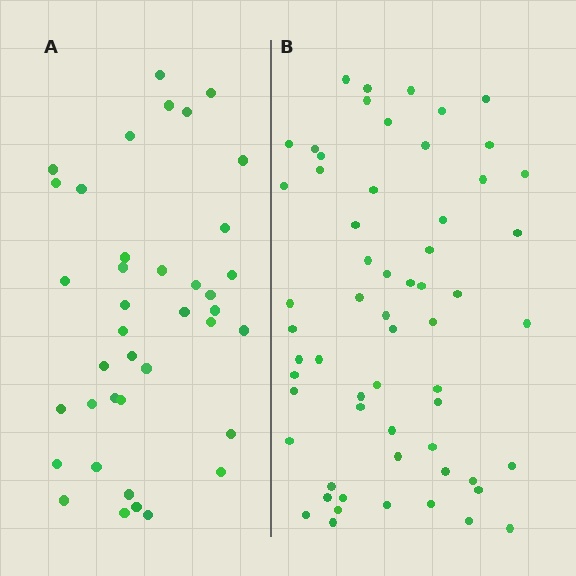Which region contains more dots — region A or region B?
Region B (the right region) has more dots.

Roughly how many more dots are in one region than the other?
Region B has approximately 20 more dots than region A.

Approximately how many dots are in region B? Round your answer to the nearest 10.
About 60 dots.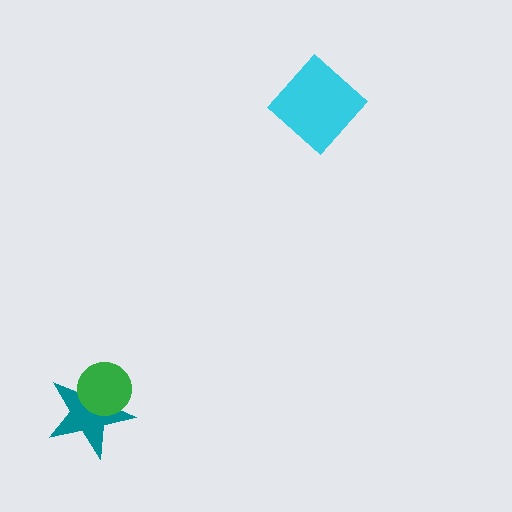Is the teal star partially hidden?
Yes, it is partially covered by another shape.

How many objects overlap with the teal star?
1 object overlaps with the teal star.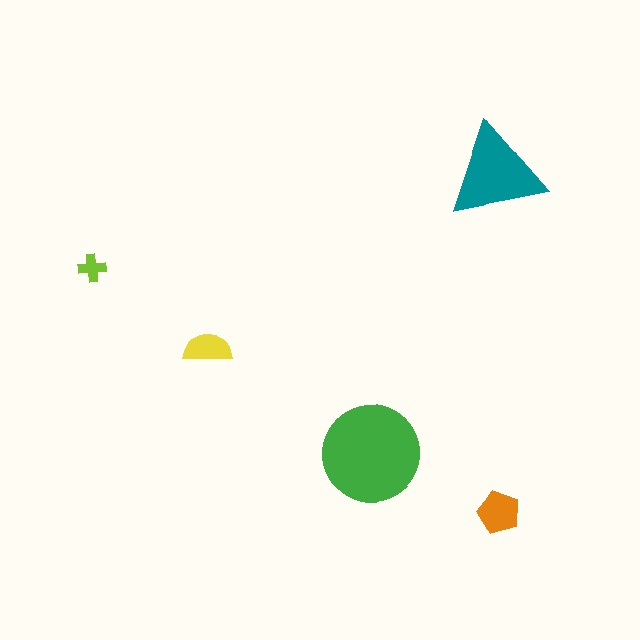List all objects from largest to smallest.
The green circle, the teal triangle, the orange pentagon, the yellow semicircle, the lime cross.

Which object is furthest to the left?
The lime cross is leftmost.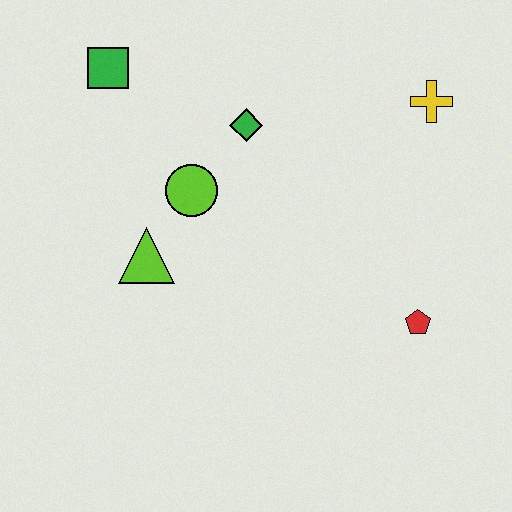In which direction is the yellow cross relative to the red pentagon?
The yellow cross is above the red pentagon.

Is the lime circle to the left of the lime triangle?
No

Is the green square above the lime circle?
Yes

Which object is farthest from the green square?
The red pentagon is farthest from the green square.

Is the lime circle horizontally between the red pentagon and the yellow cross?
No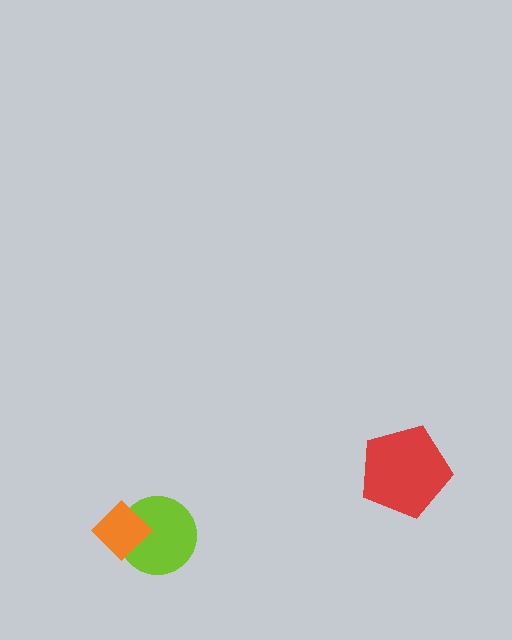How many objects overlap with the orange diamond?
1 object overlaps with the orange diamond.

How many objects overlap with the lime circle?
1 object overlaps with the lime circle.